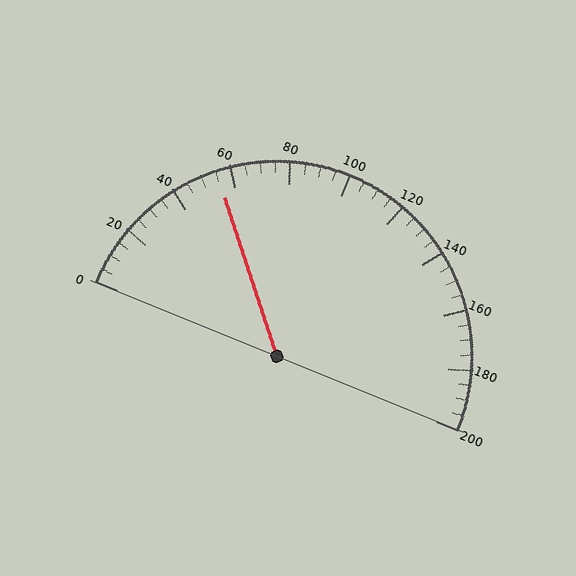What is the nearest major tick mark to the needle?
The nearest major tick mark is 60.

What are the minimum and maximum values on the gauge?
The gauge ranges from 0 to 200.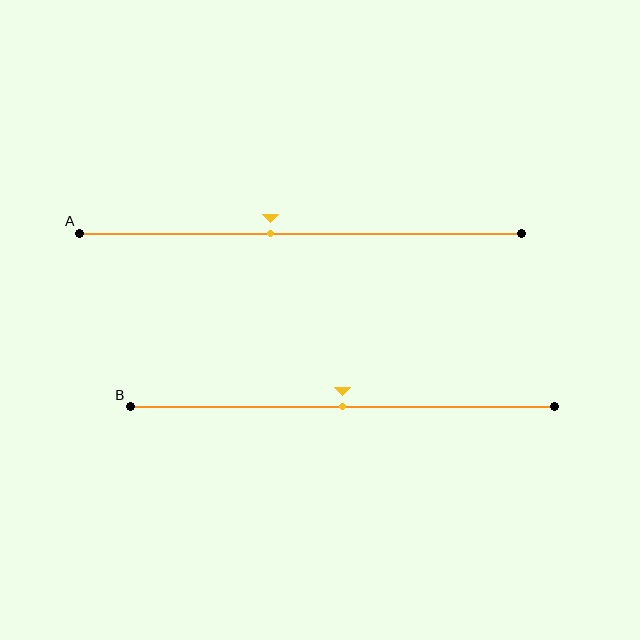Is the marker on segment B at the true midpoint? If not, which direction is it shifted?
Yes, the marker on segment B is at the true midpoint.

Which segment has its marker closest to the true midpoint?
Segment B has its marker closest to the true midpoint.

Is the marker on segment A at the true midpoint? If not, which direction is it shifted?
No, the marker on segment A is shifted to the left by about 7% of the segment length.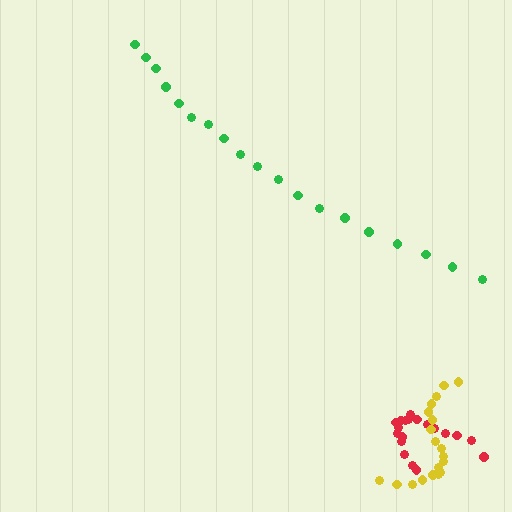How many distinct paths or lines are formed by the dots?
There are 3 distinct paths.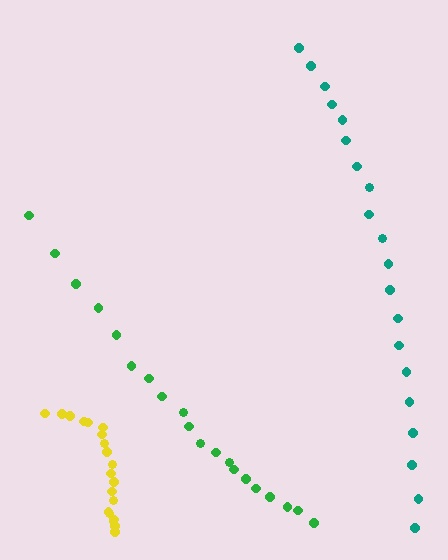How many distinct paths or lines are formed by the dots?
There are 3 distinct paths.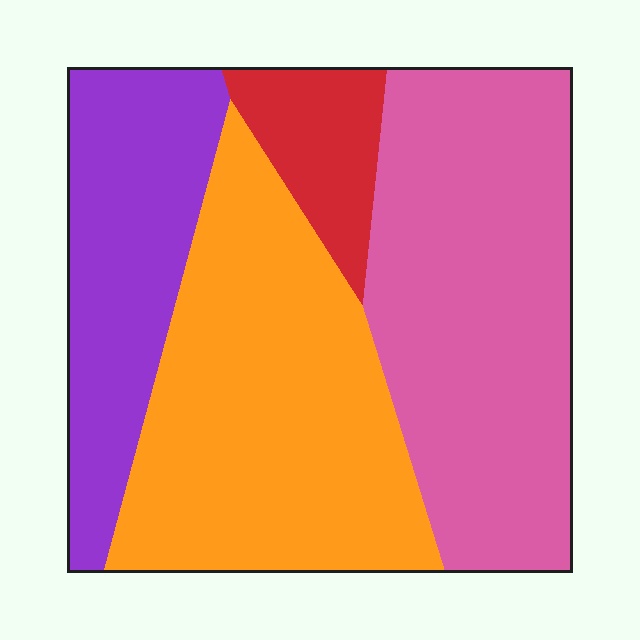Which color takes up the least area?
Red, at roughly 10%.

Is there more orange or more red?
Orange.